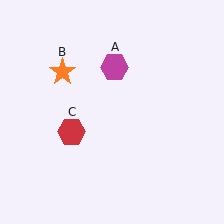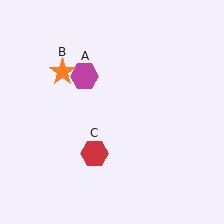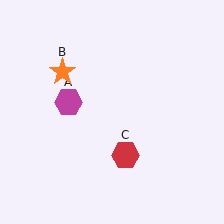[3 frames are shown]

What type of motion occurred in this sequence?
The magenta hexagon (object A), red hexagon (object C) rotated counterclockwise around the center of the scene.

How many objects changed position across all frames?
2 objects changed position: magenta hexagon (object A), red hexagon (object C).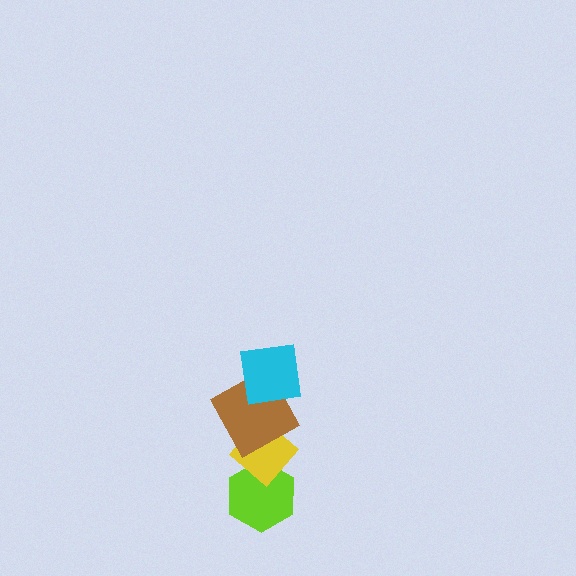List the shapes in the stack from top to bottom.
From top to bottom: the cyan square, the brown square, the yellow diamond, the lime hexagon.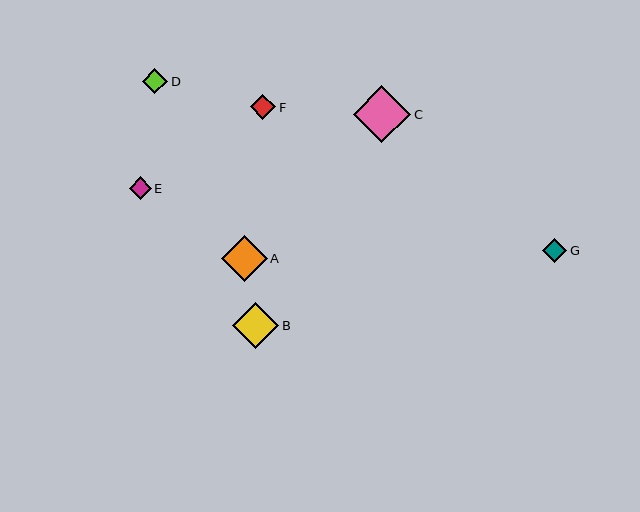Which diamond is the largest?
Diamond C is the largest with a size of approximately 58 pixels.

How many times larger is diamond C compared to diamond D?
Diamond C is approximately 2.3 times the size of diamond D.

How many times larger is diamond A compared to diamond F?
Diamond A is approximately 1.8 times the size of diamond F.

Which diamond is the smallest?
Diamond E is the smallest with a size of approximately 22 pixels.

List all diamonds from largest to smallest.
From largest to smallest: C, B, A, F, D, G, E.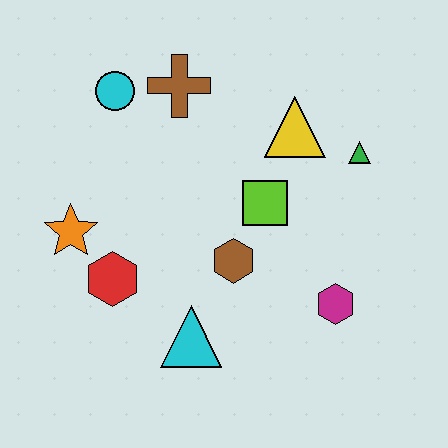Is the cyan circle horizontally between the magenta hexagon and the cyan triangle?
No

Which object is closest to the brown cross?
The cyan circle is closest to the brown cross.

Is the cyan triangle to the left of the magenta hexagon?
Yes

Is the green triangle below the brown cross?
Yes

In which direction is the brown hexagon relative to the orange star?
The brown hexagon is to the right of the orange star.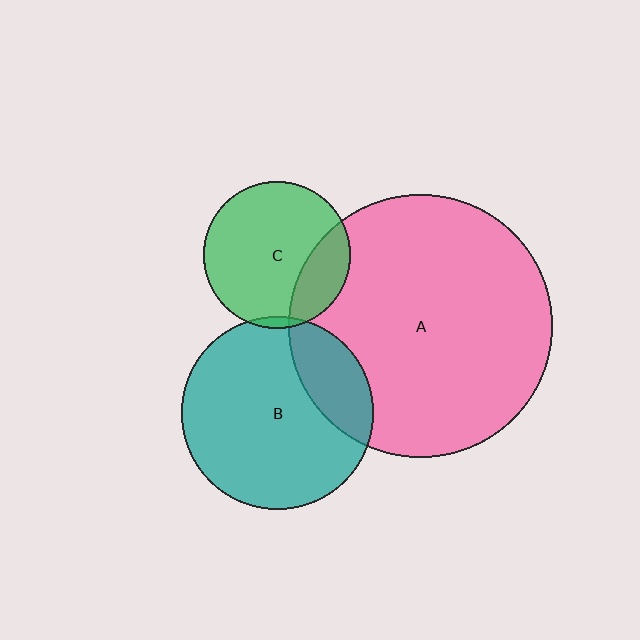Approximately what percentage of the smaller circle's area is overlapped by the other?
Approximately 20%.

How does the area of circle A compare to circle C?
Approximately 3.2 times.